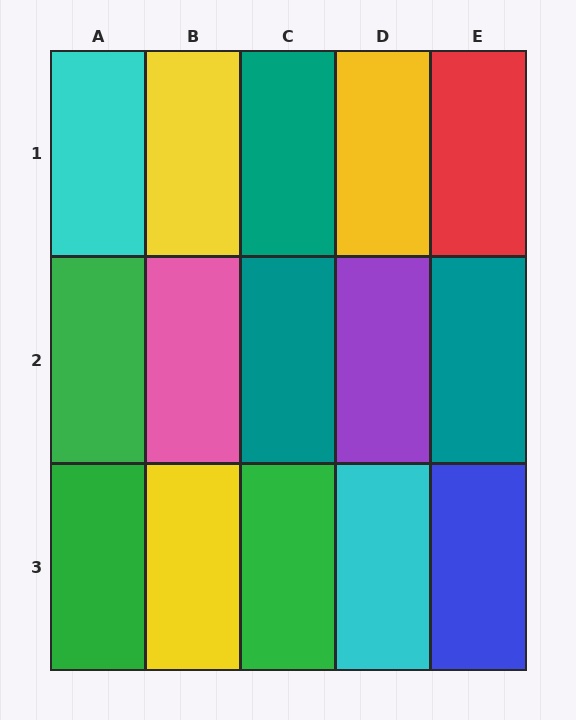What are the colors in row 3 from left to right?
Green, yellow, green, cyan, blue.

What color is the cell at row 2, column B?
Pink.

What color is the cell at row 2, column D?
Purple.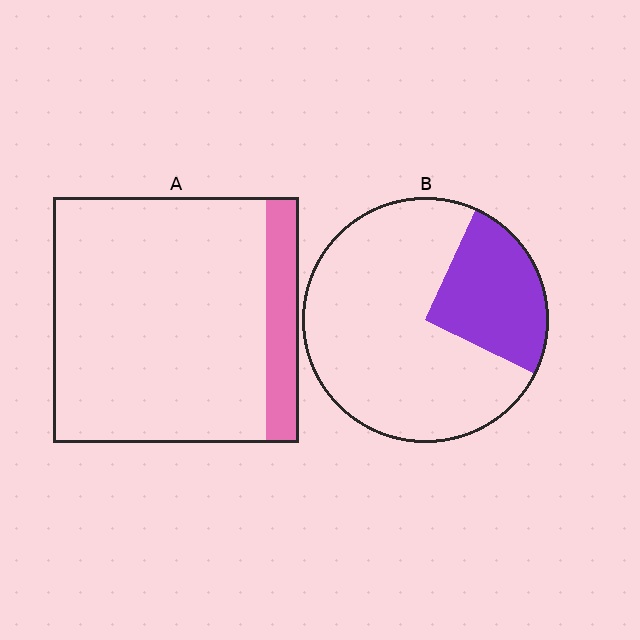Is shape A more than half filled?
No.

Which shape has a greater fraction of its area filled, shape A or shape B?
Shape B.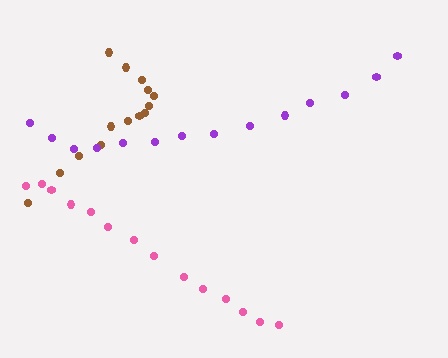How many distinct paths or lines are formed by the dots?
There are 3 distinct paths.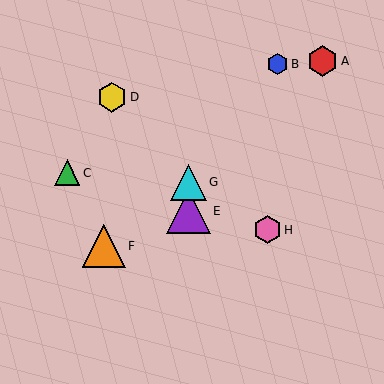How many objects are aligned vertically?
2 objects (E, G) are aligned vertically.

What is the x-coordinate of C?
Object C is at x≈67.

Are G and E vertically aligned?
Yes, both are at x≈188.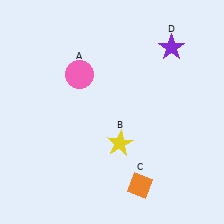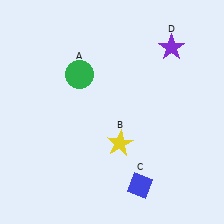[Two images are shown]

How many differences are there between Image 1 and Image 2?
There are 2 differences between the two images.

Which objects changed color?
A changed from pink to green. C changed from orange to blue.